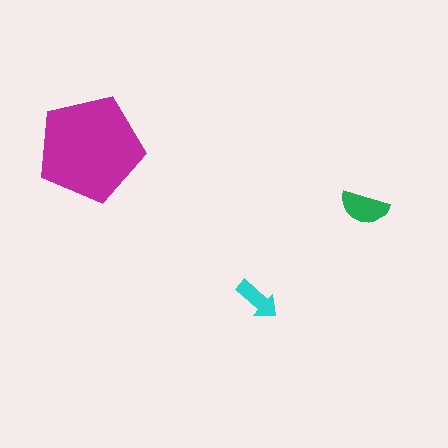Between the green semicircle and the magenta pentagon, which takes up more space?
The magenta pentagon.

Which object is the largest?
The magenta pentagon.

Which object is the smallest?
The cyan arrow.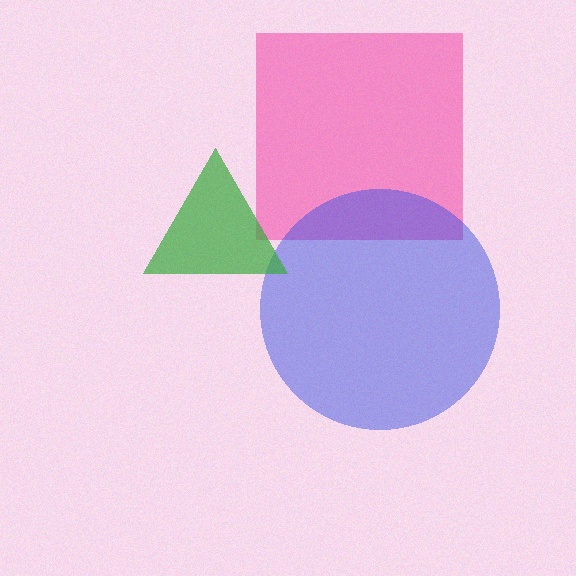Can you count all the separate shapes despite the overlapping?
Yes, there are 3 separate shapes.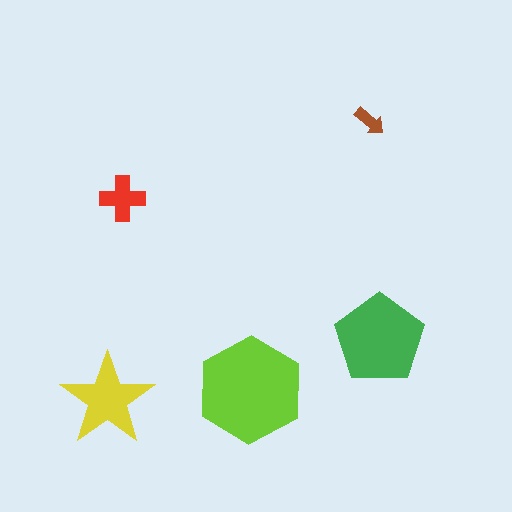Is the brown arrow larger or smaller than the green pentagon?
Smaller.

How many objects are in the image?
There are 5 objects in the image.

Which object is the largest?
The lime hexagon.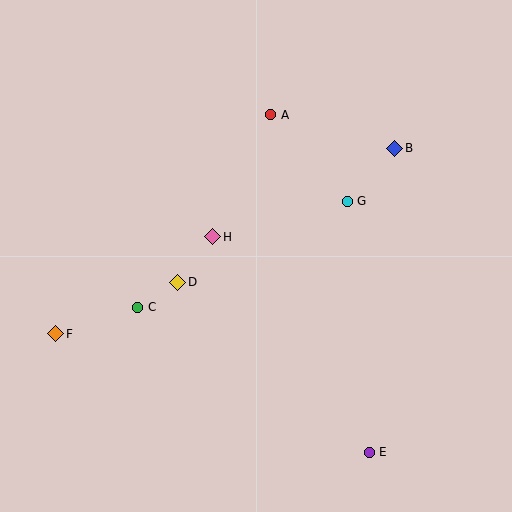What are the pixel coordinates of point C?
Point C is at (138, 307).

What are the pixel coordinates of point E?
Point E is at (369, 453).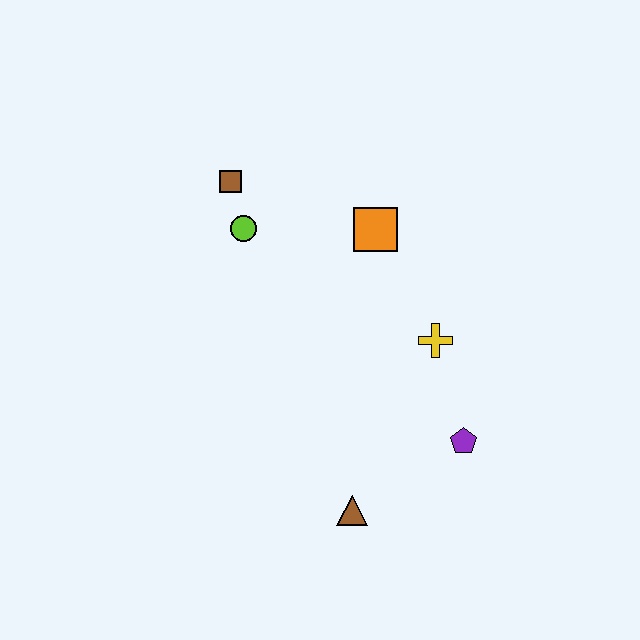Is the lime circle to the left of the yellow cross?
Yes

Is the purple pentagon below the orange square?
Yes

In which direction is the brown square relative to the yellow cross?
The brown square is to the left of the yellow cross.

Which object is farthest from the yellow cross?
The brown square is farthest from the yellow cross.